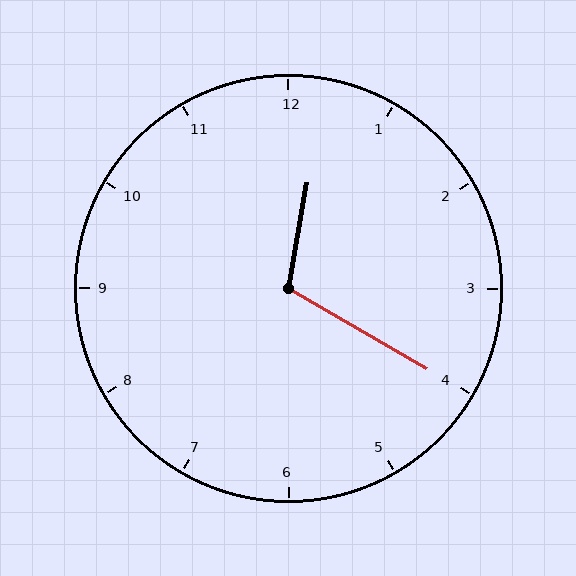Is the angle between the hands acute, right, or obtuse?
It is obtuse.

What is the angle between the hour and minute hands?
Approximately 110 degrees.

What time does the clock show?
12:20.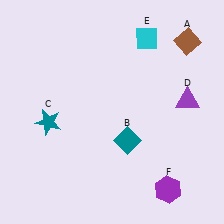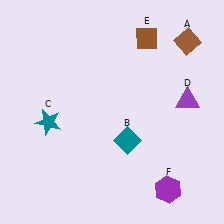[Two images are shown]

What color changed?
The diamond (E) changed from cyan in Image 1 to brown in Image 2.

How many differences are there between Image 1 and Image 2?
There is 1 difference between the two images.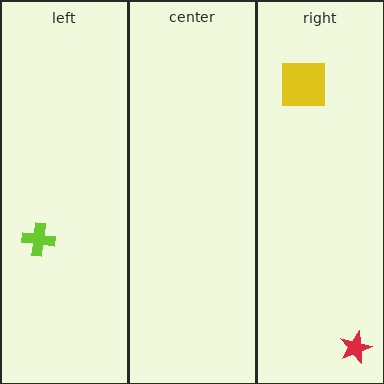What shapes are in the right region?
The yellow square, the red star.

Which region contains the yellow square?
The right region.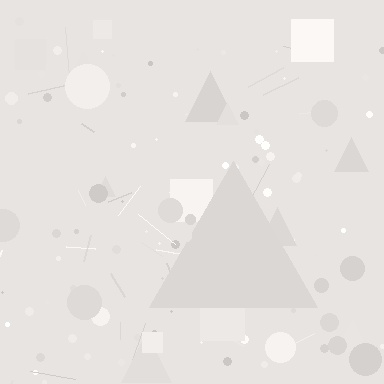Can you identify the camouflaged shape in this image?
The camouflaged shape is a triangle.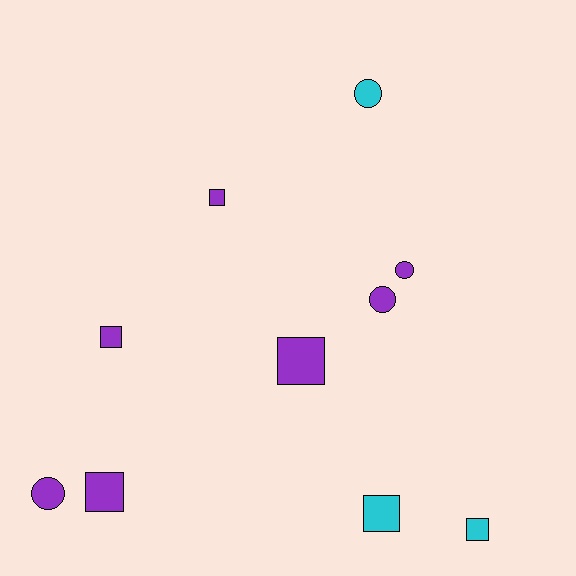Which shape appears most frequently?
Square, with 6 objects.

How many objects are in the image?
There are 10 objects.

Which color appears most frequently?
Purple, with 7 objects.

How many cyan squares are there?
There are 2 cyan squares.